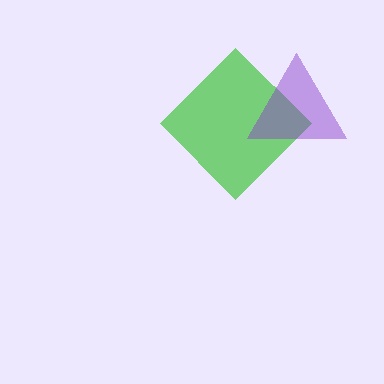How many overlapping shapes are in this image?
There are 2 overlapping shapes in the image.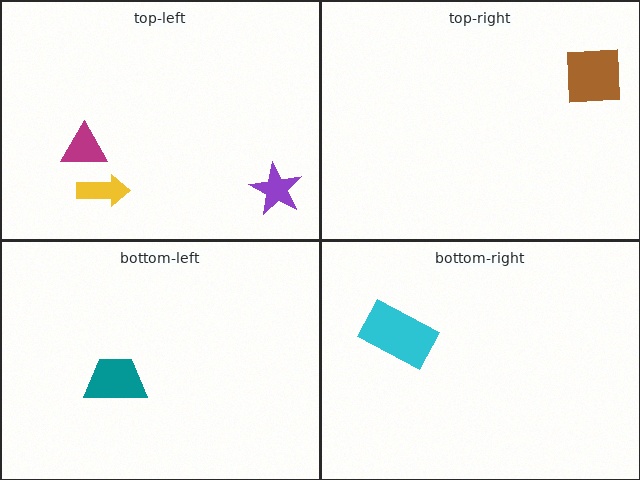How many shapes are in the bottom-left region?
1.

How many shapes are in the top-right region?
1.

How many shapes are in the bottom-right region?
1.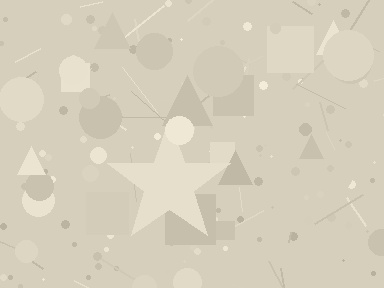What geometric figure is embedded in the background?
A star is embedded in the background.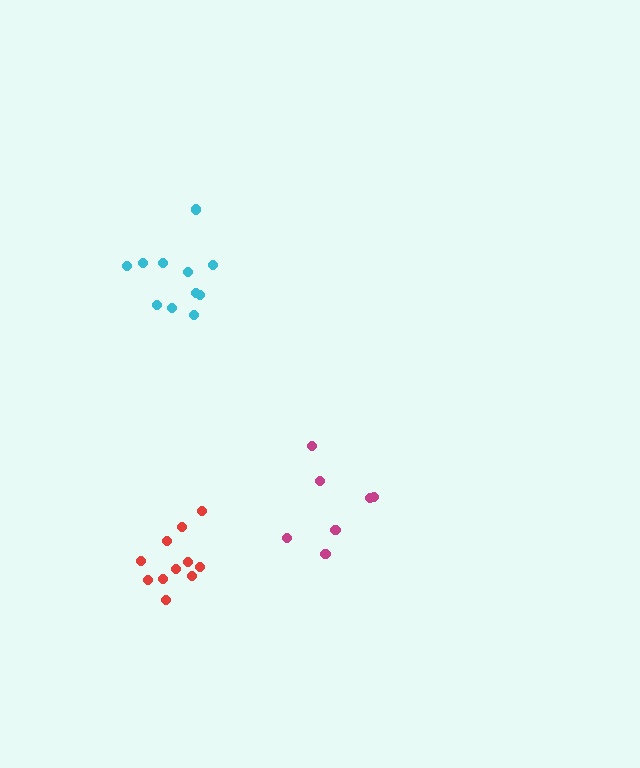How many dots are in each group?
Group 1: 7 dots, Group 2: 11 dots, Group 3: 11 dots (29 total).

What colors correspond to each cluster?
The clusters are colored: magenta, cyan, red.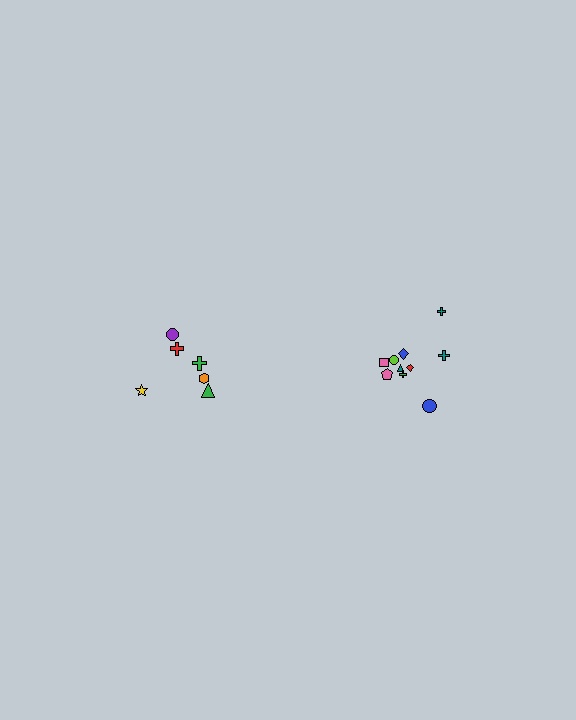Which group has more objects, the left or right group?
The right group.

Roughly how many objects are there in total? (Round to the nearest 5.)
Roughly 15 objects in total.